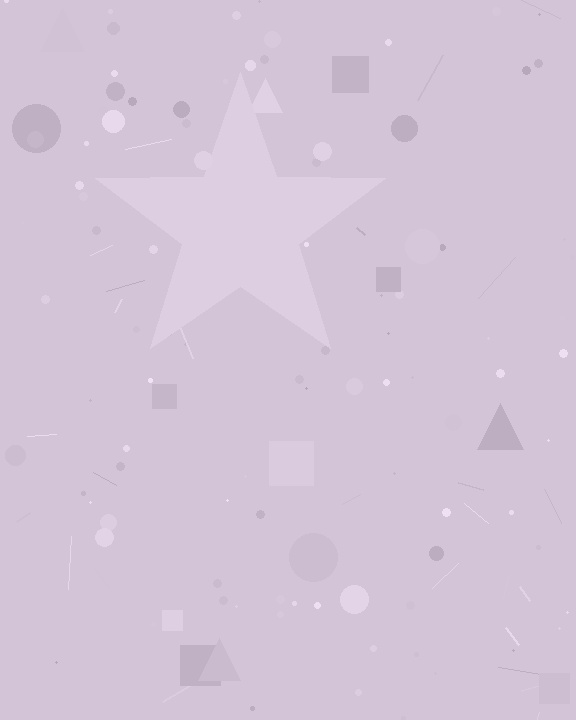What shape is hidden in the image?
A star is hidden in the image.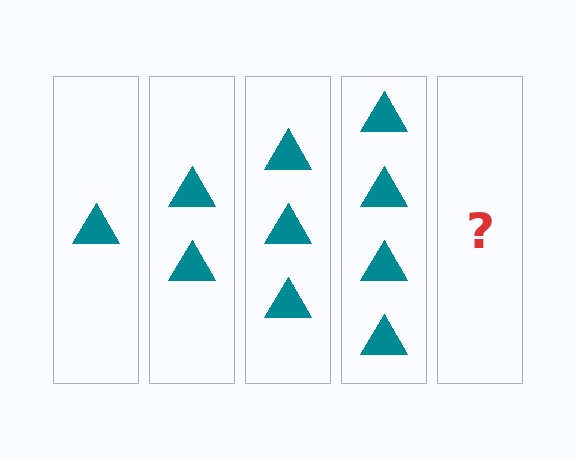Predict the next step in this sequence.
The next step is 5 triangles.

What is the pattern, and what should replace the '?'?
The pattern is that each step adds one more triangle. The '?' should be 5 triangles.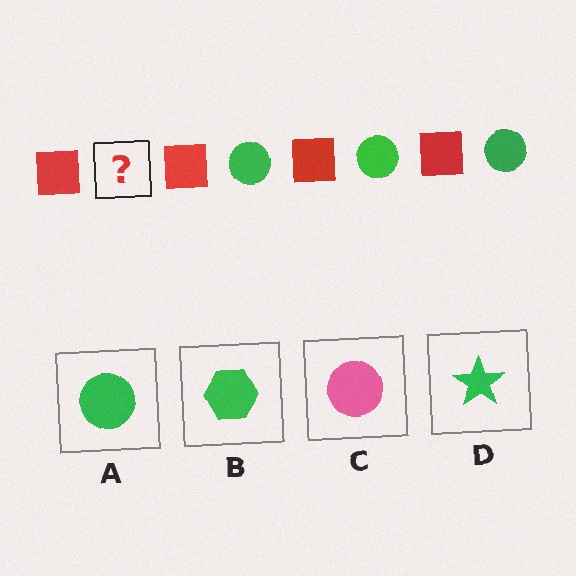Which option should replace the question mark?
Option A.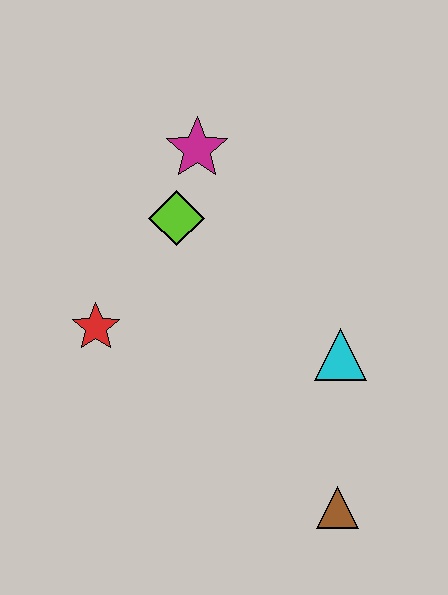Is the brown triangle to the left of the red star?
No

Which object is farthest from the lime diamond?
The brown triangle is farthest from the lime diamond.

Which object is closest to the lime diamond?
The magenta star is closest to the lime diamond.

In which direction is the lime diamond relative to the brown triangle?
The lime diamond is above the brown triangle.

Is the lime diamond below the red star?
No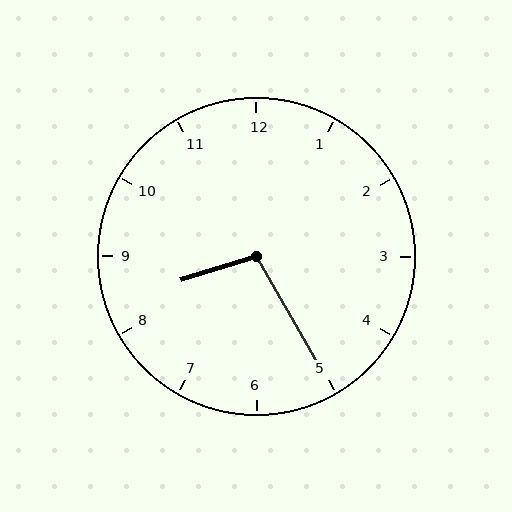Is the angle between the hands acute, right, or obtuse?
It is obtuse.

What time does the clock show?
8:25.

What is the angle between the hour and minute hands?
Approximately 102 degrees.